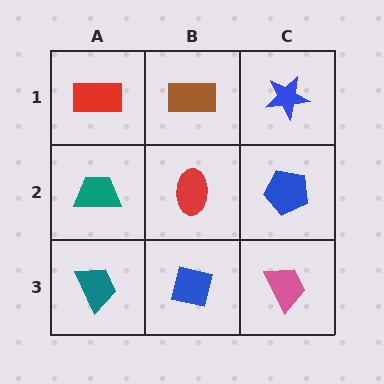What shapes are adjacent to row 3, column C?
A blue pentagon (row 2, column C), a blue square (row 3, column B).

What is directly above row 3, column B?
A red ellipse.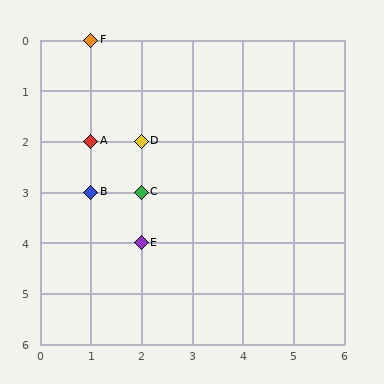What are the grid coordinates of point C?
Point C is at grid coordinates (2, 3).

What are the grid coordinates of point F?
Point F is at grid coordinates (1, 0).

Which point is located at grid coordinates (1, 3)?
Point B is at (1, 3).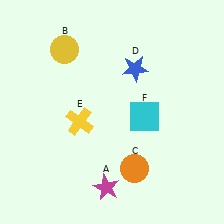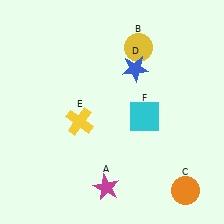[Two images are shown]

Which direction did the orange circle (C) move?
The orange circle (C) moved right.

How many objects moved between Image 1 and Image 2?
2 objects moved between the two images.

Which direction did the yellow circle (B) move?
The yellow circle (B) moved right.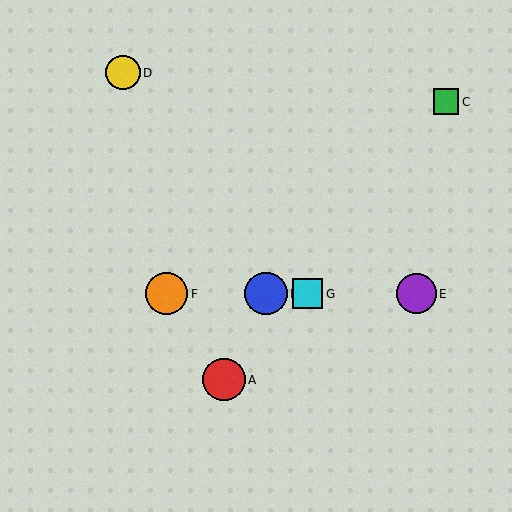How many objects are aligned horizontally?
4 objects (B, E, F, G) are aligned horizontally.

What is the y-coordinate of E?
Object E is at y≈294.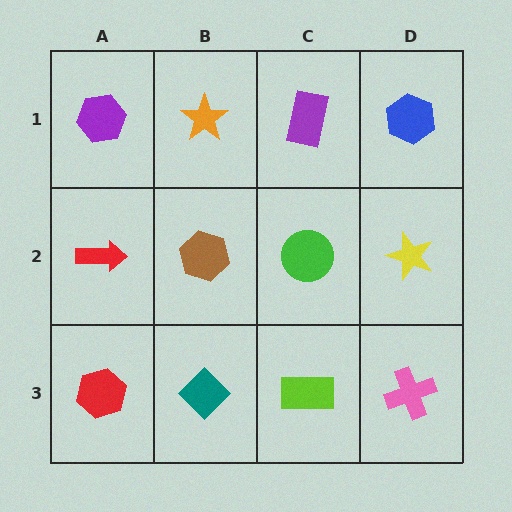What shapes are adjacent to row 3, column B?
A brown hexagon (row 2, column B), a red hexagon (row 3, column A), a lime rectangle (row 3, column C).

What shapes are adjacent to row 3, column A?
A red arrow (row 2, column A), a teal diamond (row 3, column B).